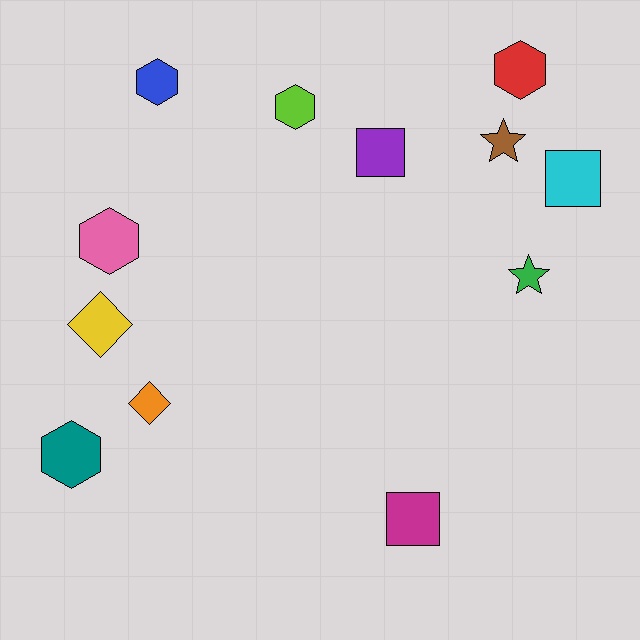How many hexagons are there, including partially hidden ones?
There are 5 hexagons.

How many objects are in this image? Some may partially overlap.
There are 12 objects.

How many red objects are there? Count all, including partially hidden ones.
There is 1 red object.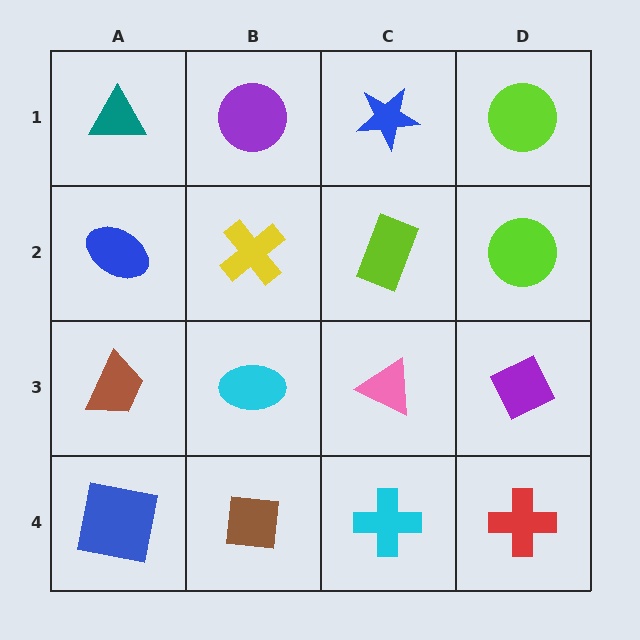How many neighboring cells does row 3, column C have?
4.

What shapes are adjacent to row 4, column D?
A purple diamond (row 3, column D), a cyan cross (row 4, column C).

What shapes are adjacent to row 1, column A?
A blue ellipse (row 2, column A), a purple circle (row 1, column B).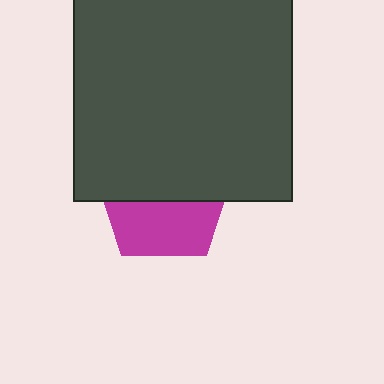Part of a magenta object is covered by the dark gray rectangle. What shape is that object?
It is a pentagon.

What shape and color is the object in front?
The object in front is a dark gray rectangle.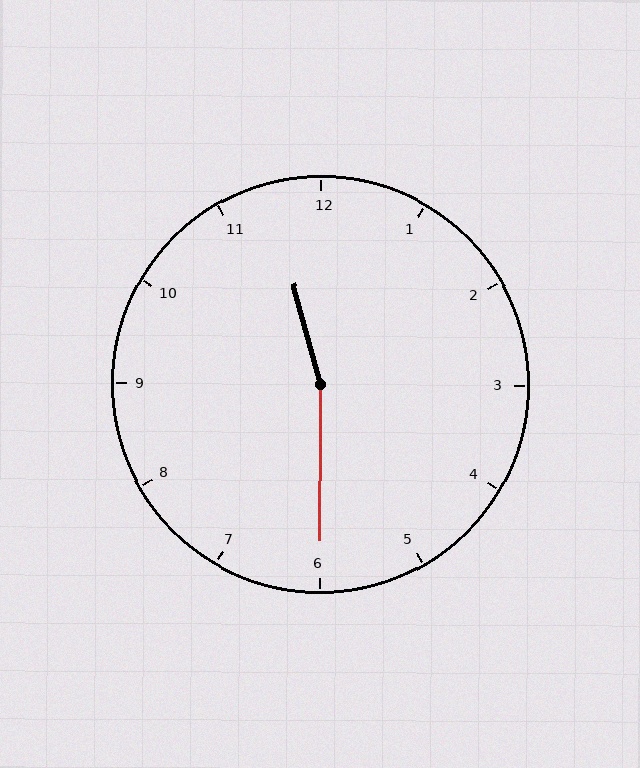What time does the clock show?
11:30.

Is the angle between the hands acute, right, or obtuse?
It is obtuse.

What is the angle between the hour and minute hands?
Approximately 165 degrees.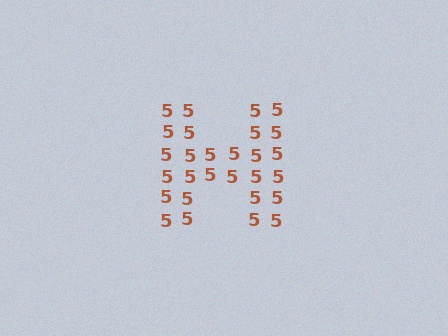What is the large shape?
The large shape is the letter H.